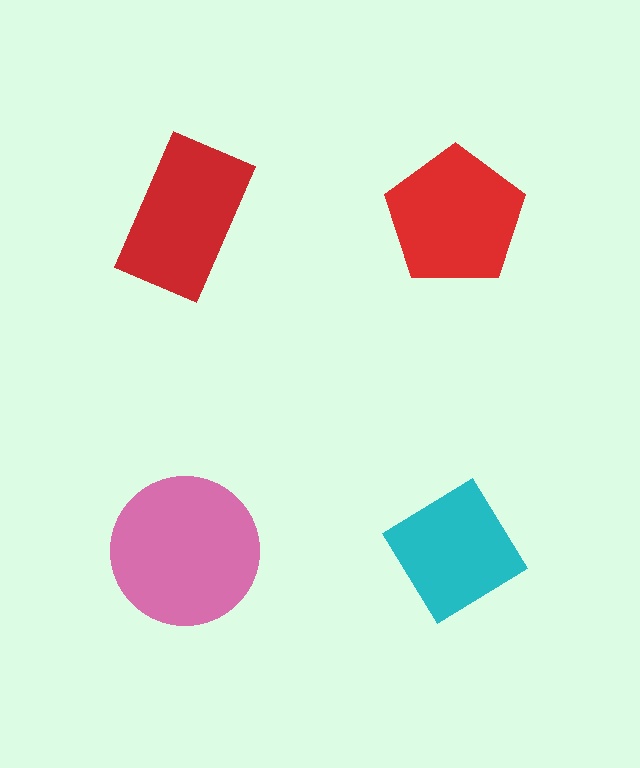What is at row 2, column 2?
A cyan diamond.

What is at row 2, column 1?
A pink circle.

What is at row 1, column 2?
A red pentagon.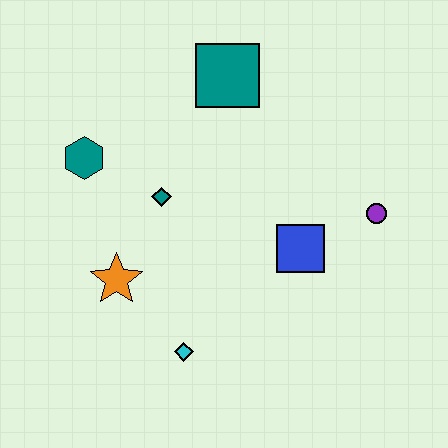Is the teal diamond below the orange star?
No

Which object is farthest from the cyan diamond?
The teal square is farthest from the cyan diamond.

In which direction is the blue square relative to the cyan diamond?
The blue square is to the right of the cyan diamond.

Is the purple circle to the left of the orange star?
No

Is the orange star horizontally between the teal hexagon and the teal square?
Yes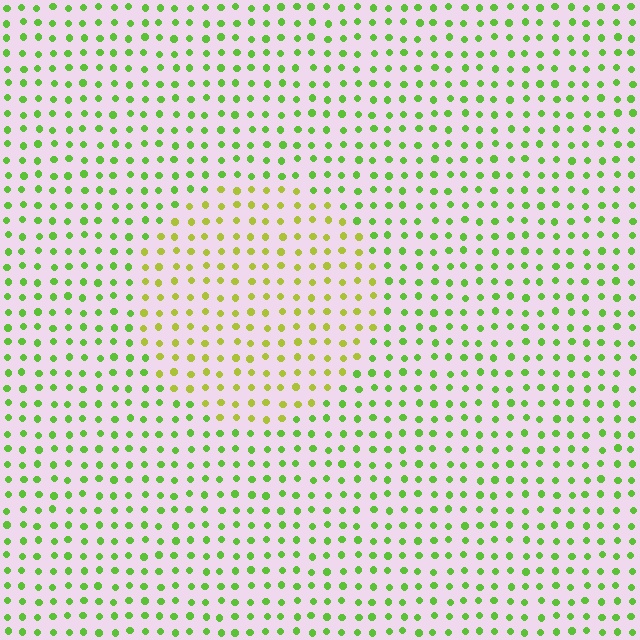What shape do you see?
I see a circle.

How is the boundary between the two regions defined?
The boundary is defined purely by a slight shift in hue (about 35 degrees). Spacing, size, and orientation are identical on both sides.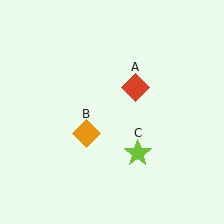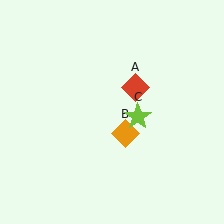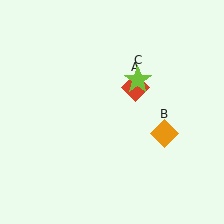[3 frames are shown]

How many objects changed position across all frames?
2 objects changed position: orange diamond (object B), lime star (object C).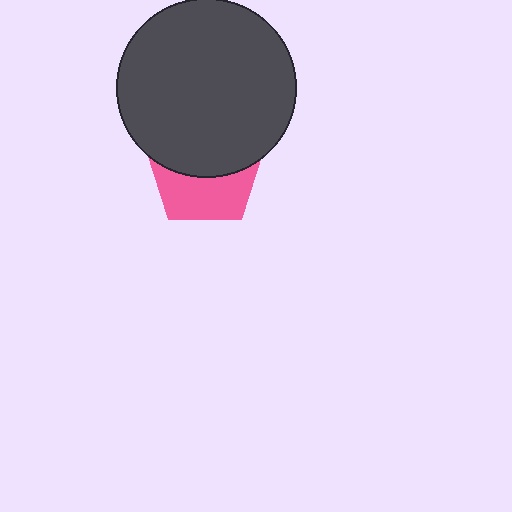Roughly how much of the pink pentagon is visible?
About half of it is visible (roughly 46%).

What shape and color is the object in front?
The object in front is a dark gray circle.